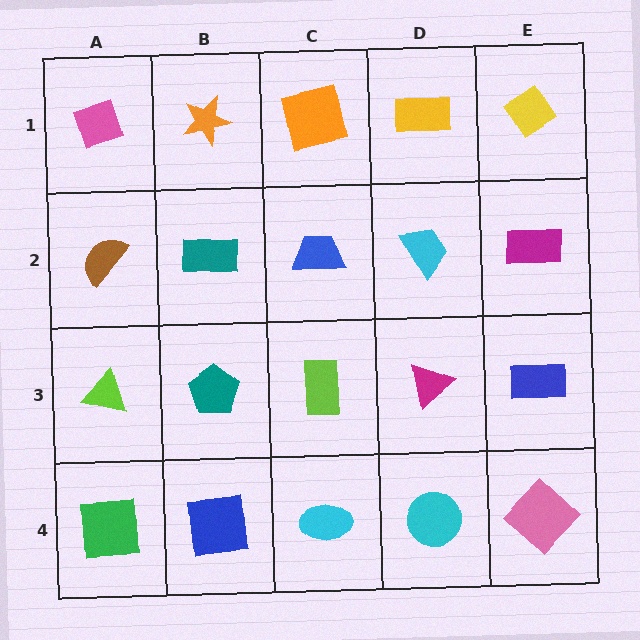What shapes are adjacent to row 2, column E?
A yellow diamond (row 1, column E), a blue rectangle (row 3, column E), a cyan trapezoid (row 2, column D).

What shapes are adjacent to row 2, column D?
A yellow rectangle (row 1, column D), a magenta triangle (row 3, column D), a blue trapezoid (row 2, column C), a magenta rectangle (row 2, column E).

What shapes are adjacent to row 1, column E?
A magenta rectangle (row 2, column E), a yellow rectangle (row 1, column D).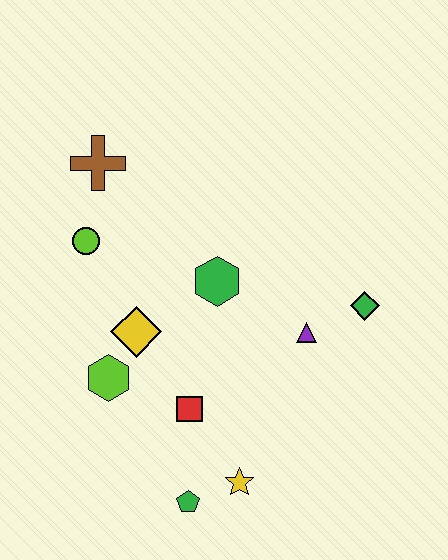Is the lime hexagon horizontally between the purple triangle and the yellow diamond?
No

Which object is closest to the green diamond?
The purple triangle is closest to the green diamond.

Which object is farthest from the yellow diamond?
The green diamond is farthest from the yellow diamond.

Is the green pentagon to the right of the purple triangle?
No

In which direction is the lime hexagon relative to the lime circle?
The lime hexagon is below the lime circle.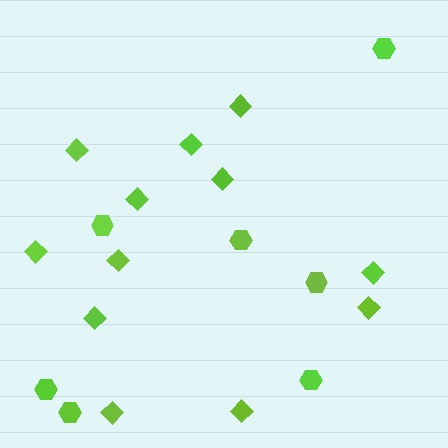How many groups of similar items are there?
There are 2 groups: one group of hexagons (7) and one group of diamonds (12).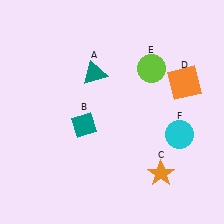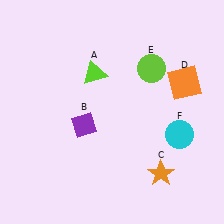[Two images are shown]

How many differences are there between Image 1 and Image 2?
There are 2 differences between the two images.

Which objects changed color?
A changed from teal to lime. B changed from teal to purple.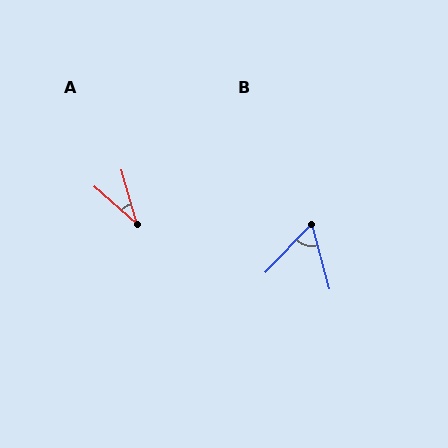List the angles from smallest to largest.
A (33°), B (59°).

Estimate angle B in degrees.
Approximately 59 degrees.